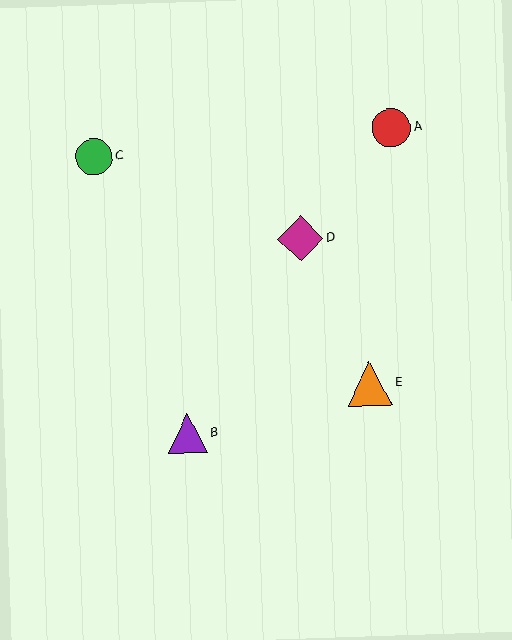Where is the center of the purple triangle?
The center of the purple triangle is at (188, 433).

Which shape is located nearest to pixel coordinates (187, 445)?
The purple triangle (labeled B) at (188, 433) is nearest to that location.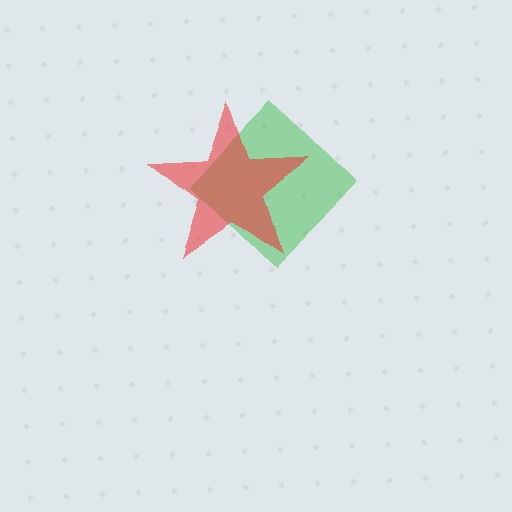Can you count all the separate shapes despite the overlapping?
Yes, there are 2 separate shapes.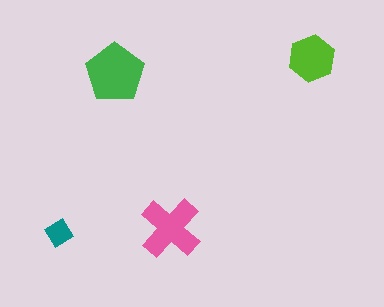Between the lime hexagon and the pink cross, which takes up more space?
The pink cross.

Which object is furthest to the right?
The lime hexagon is rightmost.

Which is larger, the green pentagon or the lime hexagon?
The green pentagon.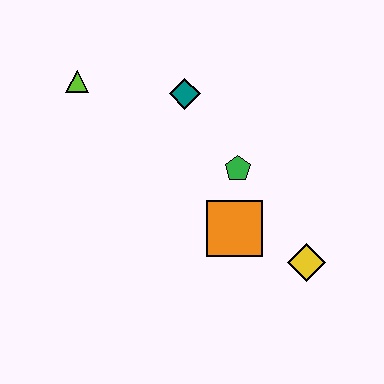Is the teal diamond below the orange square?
No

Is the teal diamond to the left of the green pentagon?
Yes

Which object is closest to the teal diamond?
The green pentagon is closest to the teal diamond.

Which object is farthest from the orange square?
The lime triangle is farthest from the orange square.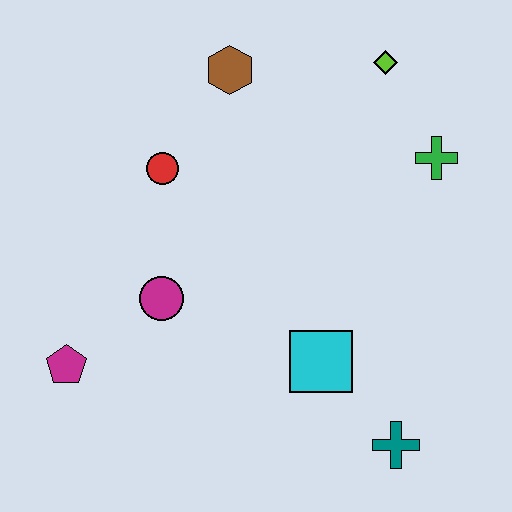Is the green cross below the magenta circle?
No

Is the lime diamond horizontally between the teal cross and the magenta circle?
Yes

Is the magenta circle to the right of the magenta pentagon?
Yes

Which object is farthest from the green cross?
The magenta pentagon is farthest from the green cross.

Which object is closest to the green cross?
The lime diamond is closest to the green cross.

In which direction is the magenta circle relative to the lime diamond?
The magenta circle is below the lime diamond.